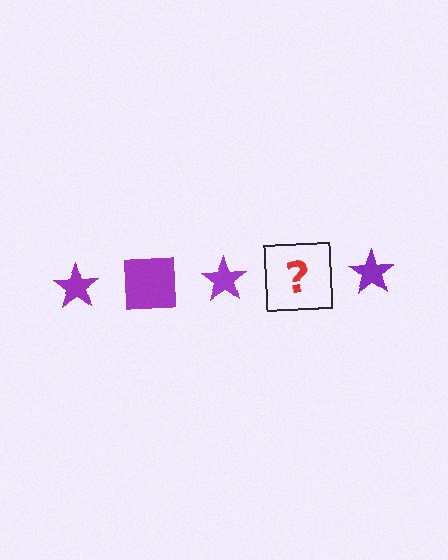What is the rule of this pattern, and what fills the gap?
The rule is that the pattern cycles through star, square shapes in purple. The gap should be filled with a purple square.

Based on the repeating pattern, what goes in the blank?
The blank should be a purple square.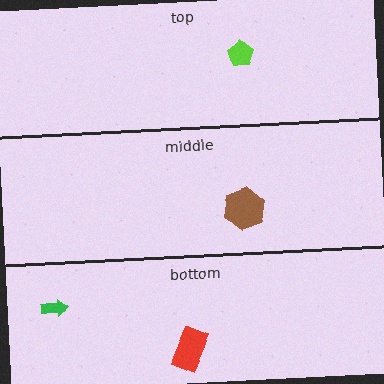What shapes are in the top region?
The lime pentagon.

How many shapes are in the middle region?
1.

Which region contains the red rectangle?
The bottom region.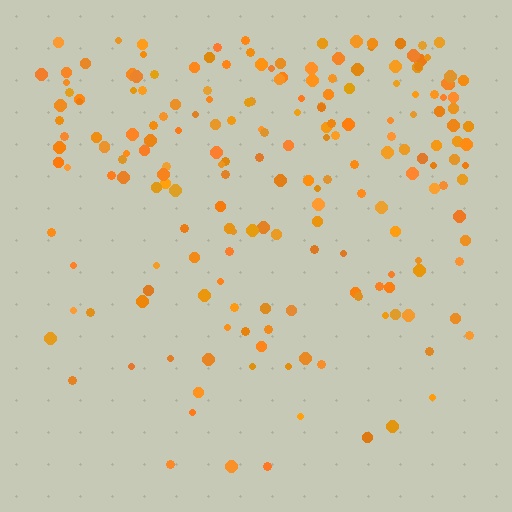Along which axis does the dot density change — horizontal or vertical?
Vertical.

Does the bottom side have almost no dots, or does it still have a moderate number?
Still a moderate number, just noticeably fewer than the top.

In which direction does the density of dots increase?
From bottom to top, with the top side densest.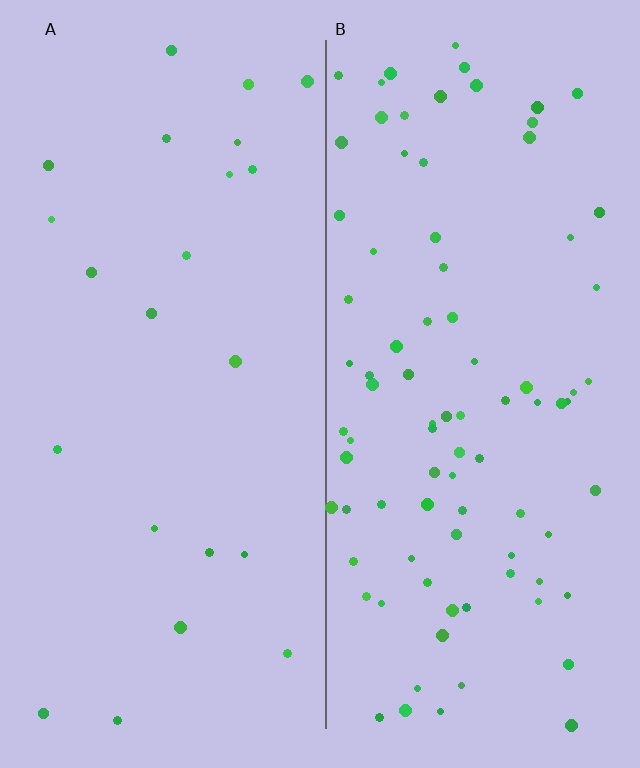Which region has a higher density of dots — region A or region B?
B (the right).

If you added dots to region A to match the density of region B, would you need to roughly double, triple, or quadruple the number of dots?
Approximately quadruple.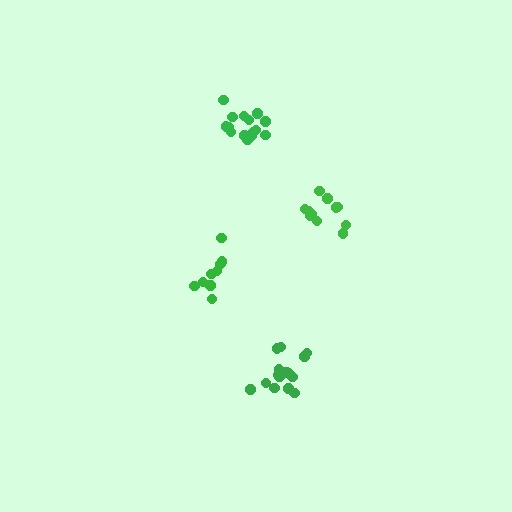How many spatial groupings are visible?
There are 4 spatial groupings.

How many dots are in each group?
Group 1: 9 dots, Group 2: 15 dots, Group 3: 12 dots, Group 4: 15 dots (51 total).